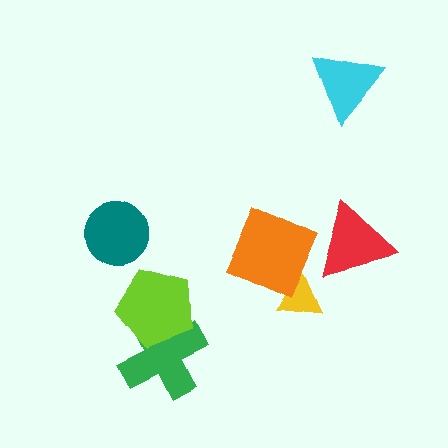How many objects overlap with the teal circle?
0 objects overlap with the teal circle.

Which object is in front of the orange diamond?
The red triangle is in front of the orange diamond.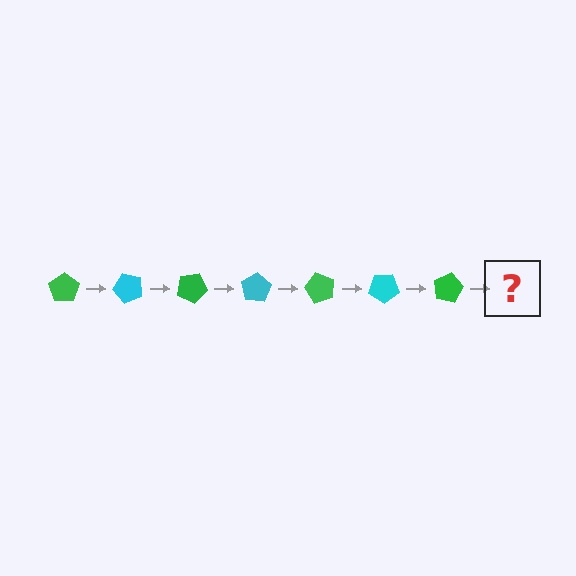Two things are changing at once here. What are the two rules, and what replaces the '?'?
The two rules are that it rotates 50 degrees each step and the color cycles through green and cyan. The '?' should be a cyan pentagon, rotated 350 degrees from the start.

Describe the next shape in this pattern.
It should be a cyan pentagon, rotated 350 degrees from the start.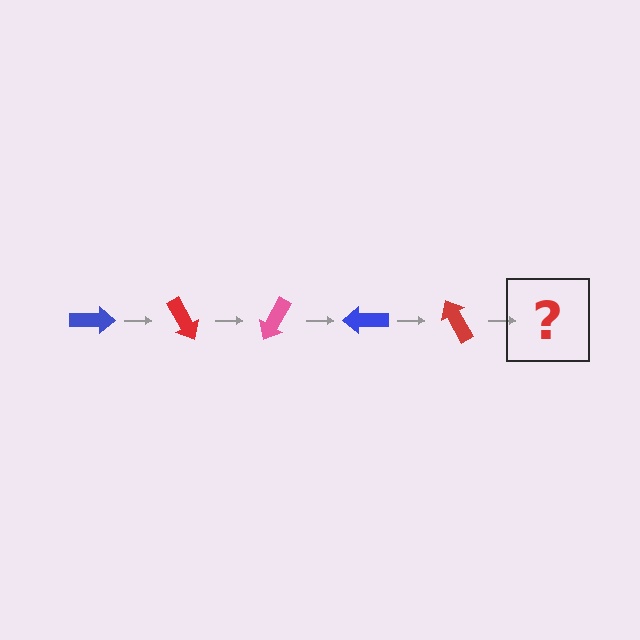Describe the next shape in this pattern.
It should be a pink arrow, rotated 300 degrees from the start.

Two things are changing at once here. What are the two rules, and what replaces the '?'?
The two rules are that it rotates 60 degrees each step and the color cycles through blue, red, and pink. The '?' should be a pink arrow, rotated 300 degrees from the start.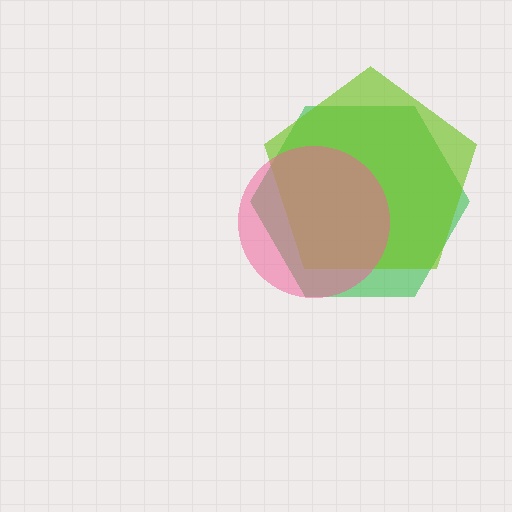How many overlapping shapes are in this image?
There are 3 overlapping shapes in the image.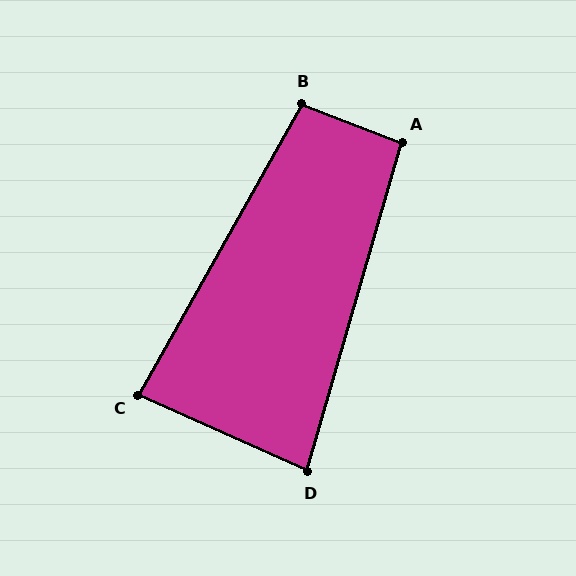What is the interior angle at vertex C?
Approximately 85 degrees (acute).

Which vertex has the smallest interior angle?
D, at approximately 82 degrees.